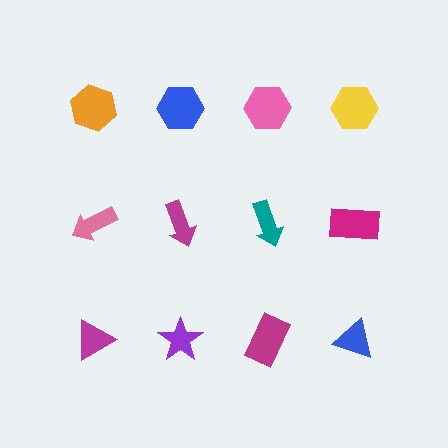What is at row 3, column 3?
A magenta rectangle.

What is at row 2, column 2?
A magenta arrow.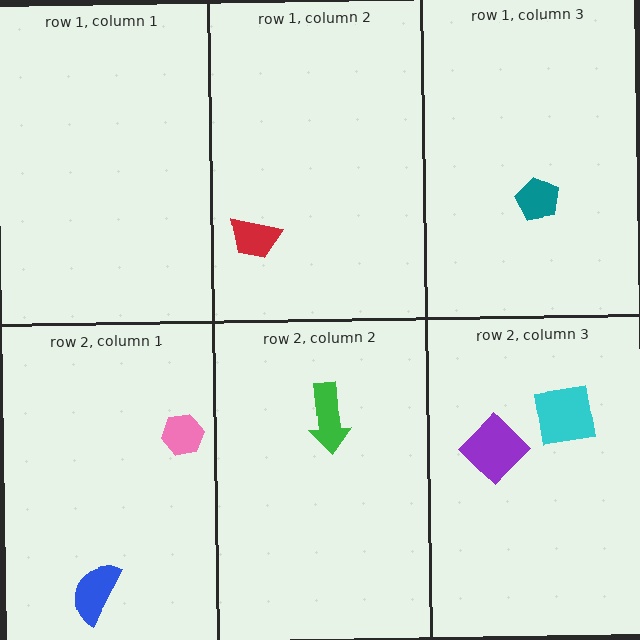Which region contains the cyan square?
The row 2, column 3 region.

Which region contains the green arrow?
The row 2, column 2 region.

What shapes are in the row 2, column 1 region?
The blue semicircle, the pink hexagon.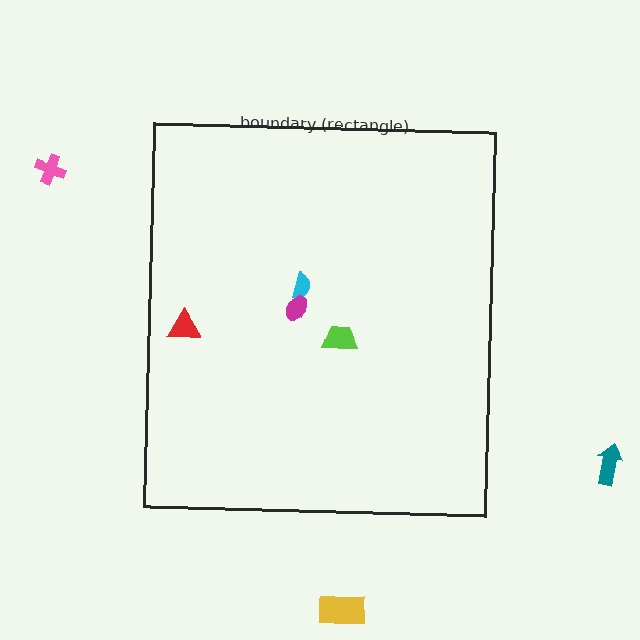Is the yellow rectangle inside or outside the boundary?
Outside.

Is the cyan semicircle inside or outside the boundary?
Inside.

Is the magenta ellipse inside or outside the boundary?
Inside.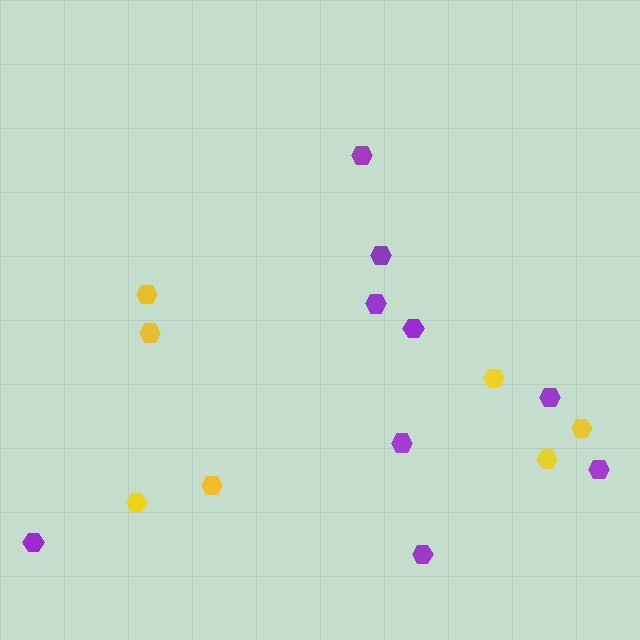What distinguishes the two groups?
There are 2 groups: one group of purple hexagons (9) and one group of yellow hexagons (7).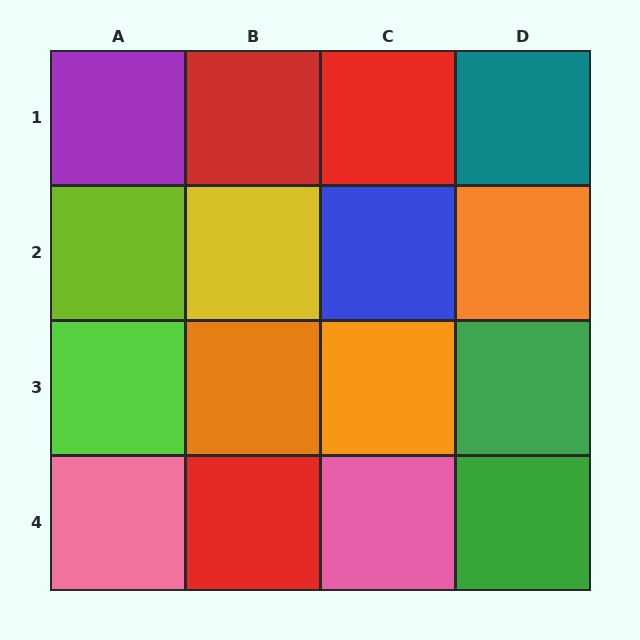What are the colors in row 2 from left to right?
Lime, yellow, blue, orange.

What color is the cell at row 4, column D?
Green.